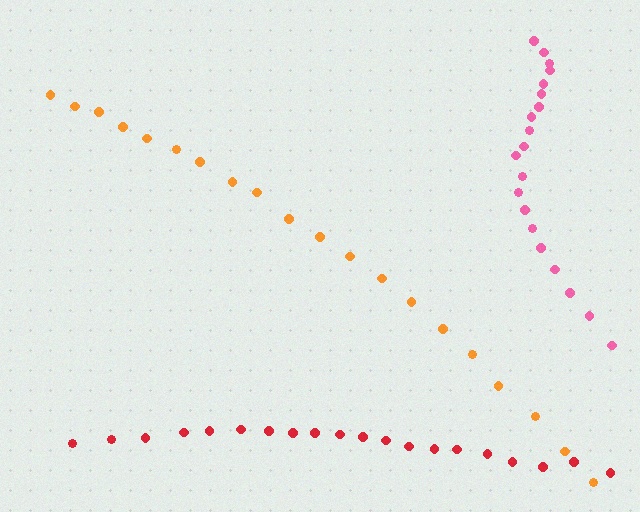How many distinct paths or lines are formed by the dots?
There are 3 distinct paths.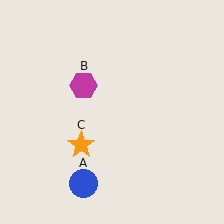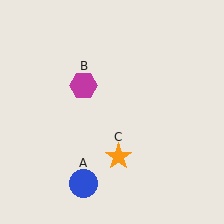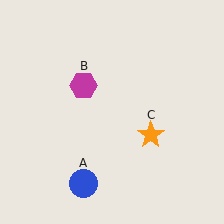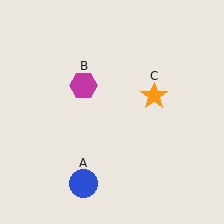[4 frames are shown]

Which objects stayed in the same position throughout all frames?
Blue circle (object A) and magenta hexagon (object B) remained stationary.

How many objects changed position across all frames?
1 object changed position: orange star (object C).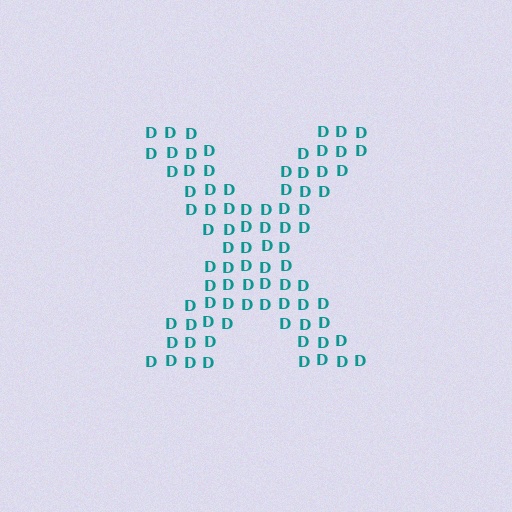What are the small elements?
The small elements are letter D's.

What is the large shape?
The large shape is the letter X.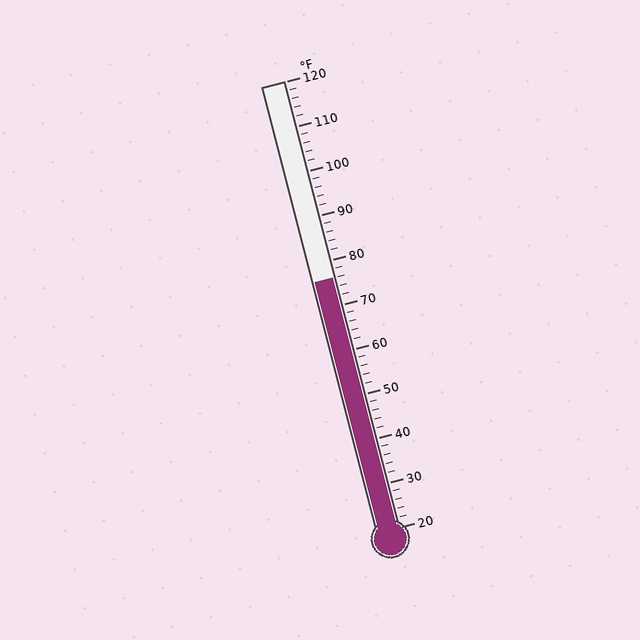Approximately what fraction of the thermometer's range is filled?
The thermometer is filled to approximately 55% of its range.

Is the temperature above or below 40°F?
The temperature is above 40°F.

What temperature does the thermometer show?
The thermometer shows approximately 76°F.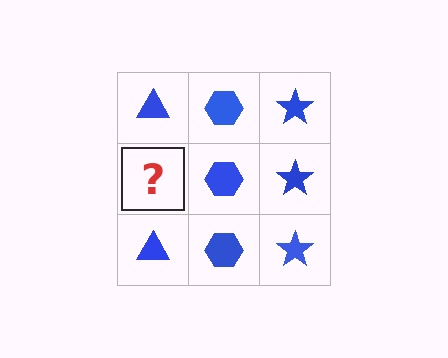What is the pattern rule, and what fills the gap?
The rule is that each column has a consistent shape. The gap should be filled with a blue triangle.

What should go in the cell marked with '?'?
The missing cell should contain a blue triangle.